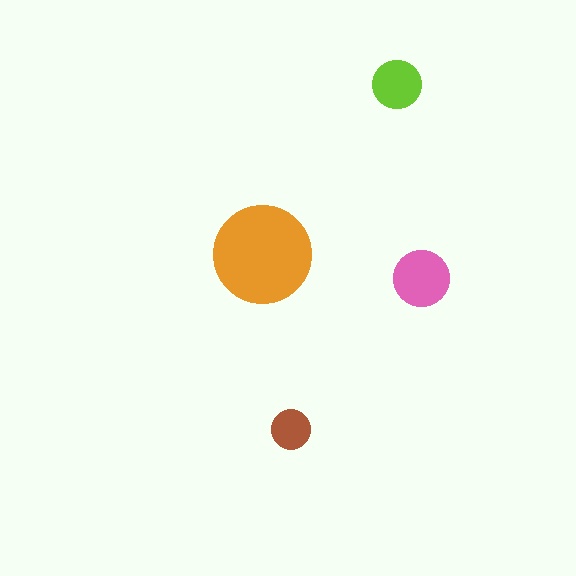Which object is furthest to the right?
The pink circle is rightmost.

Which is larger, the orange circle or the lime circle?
The orange one.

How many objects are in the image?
There are 4 objects in the image.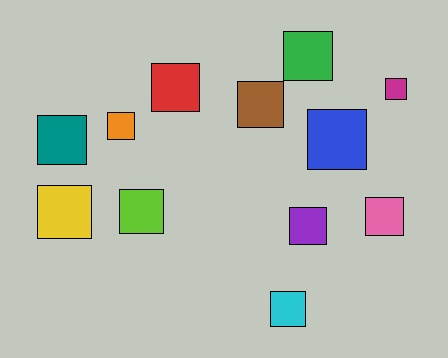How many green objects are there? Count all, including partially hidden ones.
There is 1 green object.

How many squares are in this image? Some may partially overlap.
There are 12 squares.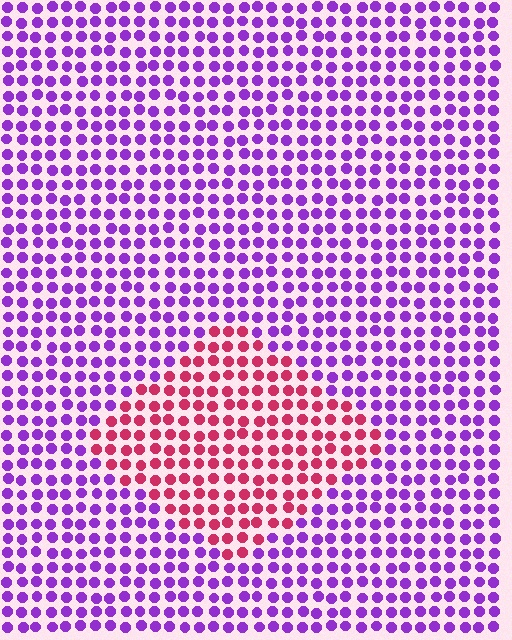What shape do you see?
I see a diamond.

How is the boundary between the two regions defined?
The boundary is defined purely by a slight shift in hue (about 63 degrees). Spacing, size, and orientation are identical on both sides.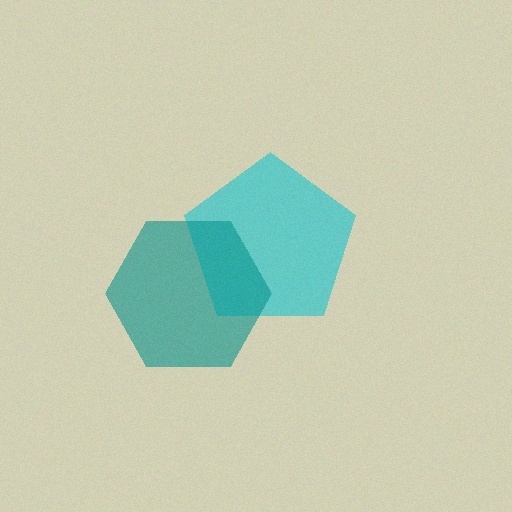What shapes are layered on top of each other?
The layered shapes are: a cyan pentagon, a teal hexagon.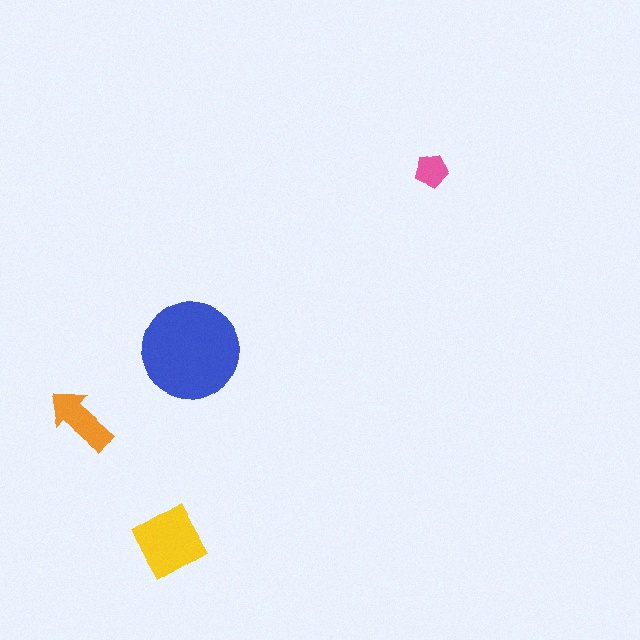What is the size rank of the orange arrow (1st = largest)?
3rd.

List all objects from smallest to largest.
The pink pentagon, the orange arrow, the yellow diamond, the blue circle.